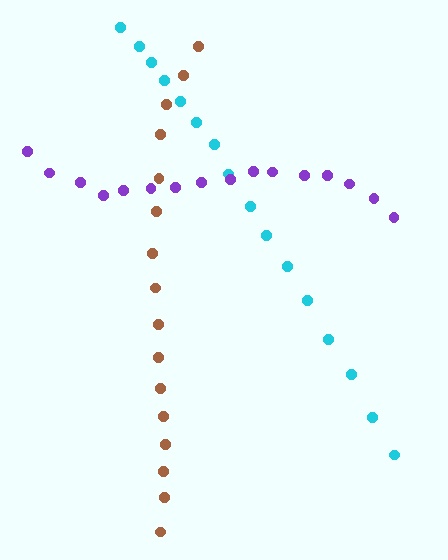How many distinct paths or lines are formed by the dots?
There are 3 distinct paths.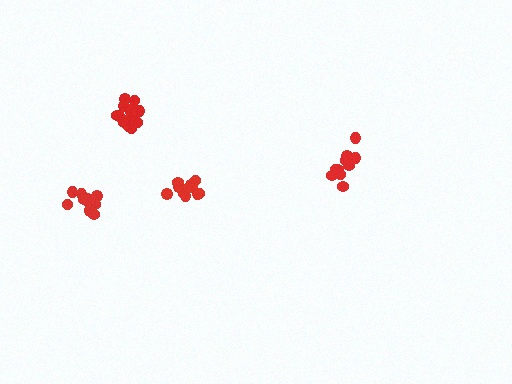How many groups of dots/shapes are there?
There are 4 groups.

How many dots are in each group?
Group 1: 11 dots, Group 2: 14 dots, Group 3: 15 dots, Group 4: 11 dots (51 total).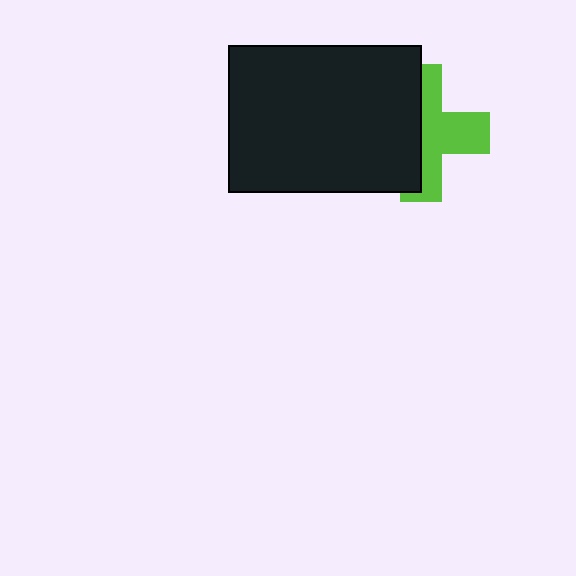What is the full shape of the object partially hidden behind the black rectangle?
The partially hidden object is a lime cross.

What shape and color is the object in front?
The object in front is a black rectangle.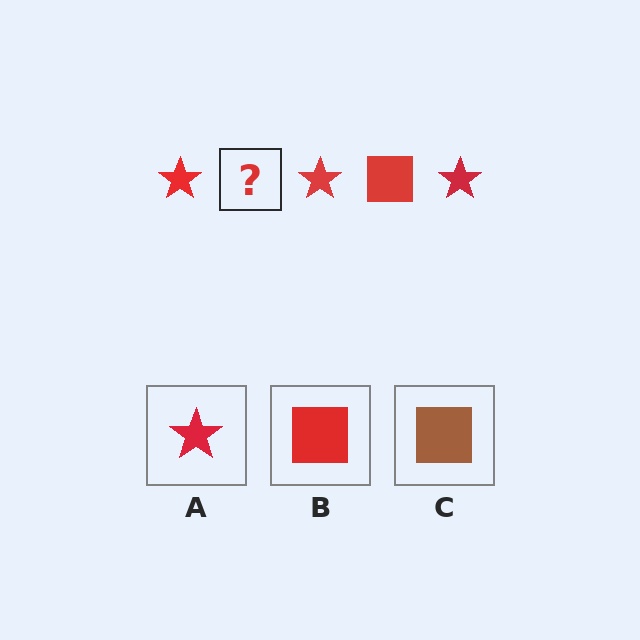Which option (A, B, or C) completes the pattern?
B.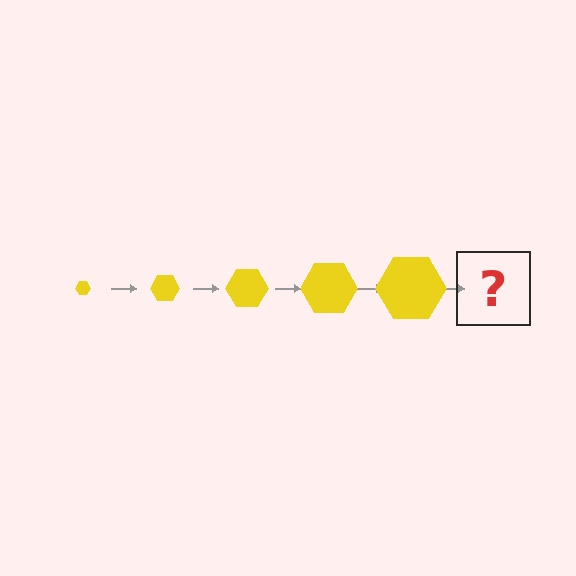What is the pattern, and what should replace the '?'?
The pattern is that the hexagon gets progressively larger each step. The '?' should be a yellow hexagon, larger than the previous one.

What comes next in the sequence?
The next element should be a yellow hexagon, larger than the previous one.